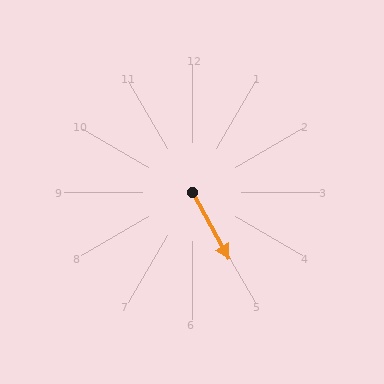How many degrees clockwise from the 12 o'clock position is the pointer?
Approximately 151 degrees.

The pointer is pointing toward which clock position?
Roughly 5 o'clock.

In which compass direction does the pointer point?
Southeast.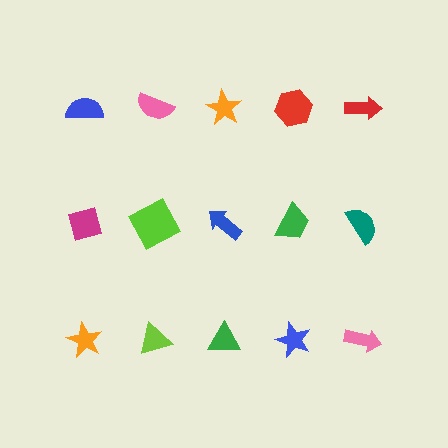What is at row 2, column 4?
A green trapezoid.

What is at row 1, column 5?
A red arrow.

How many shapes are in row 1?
5 shapes.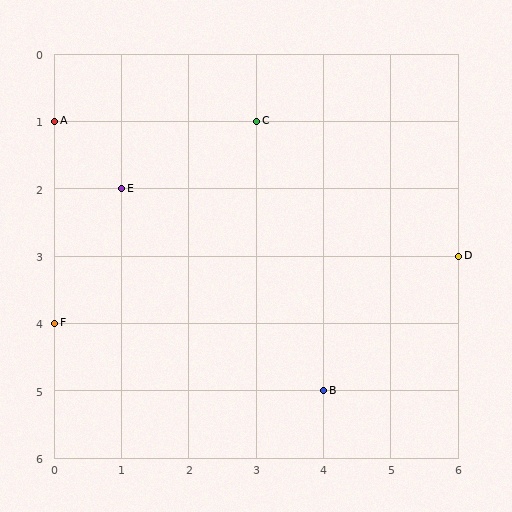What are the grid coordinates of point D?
Point D is at grid coordinates (6, 3).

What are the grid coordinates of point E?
Point E is at grid coordinates (1, 2).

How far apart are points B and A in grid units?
Points B and A are 4 columns and 4 rows apart (about 5.7 grid units diagonally).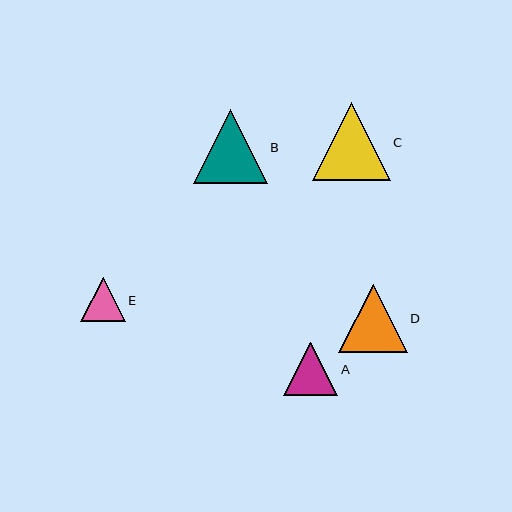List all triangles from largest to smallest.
From largest to smallest: C, B, D, A, E.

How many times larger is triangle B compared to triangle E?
Triangle B is approximately 1.7 times the size of triangle E.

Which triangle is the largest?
Triangle C is the largest with a size of approximately 78 pixels.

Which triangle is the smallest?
Triangle E is the smallest with a size of approximately 44 pixels.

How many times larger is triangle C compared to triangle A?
Triangle C is approximately 1.4 times the size of triangle A.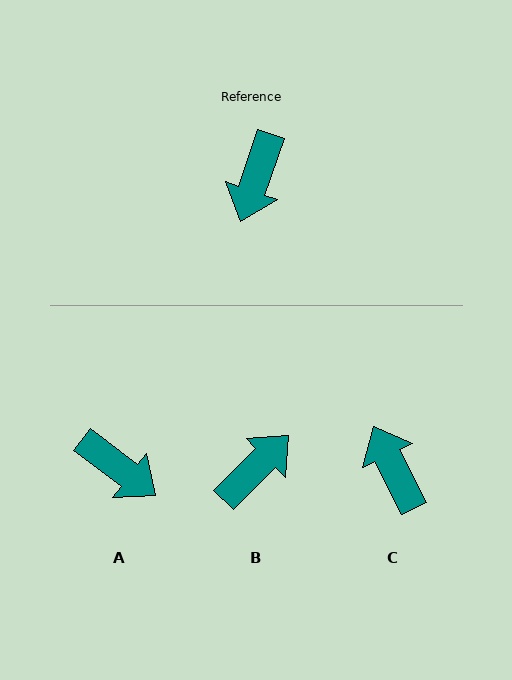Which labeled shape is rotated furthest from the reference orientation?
B, about 154 degrees away.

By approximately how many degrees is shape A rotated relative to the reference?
Approximately 72 degrees counter-clockwise.